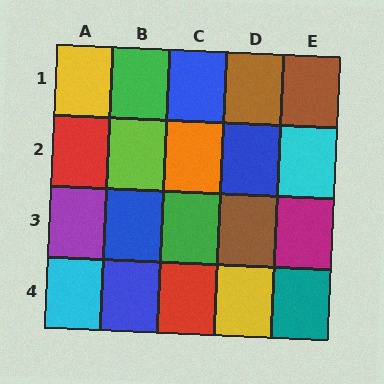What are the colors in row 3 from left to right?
Purple, blue, green, brown, magenta.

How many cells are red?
2 cells are red.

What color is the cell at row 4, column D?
Yellow.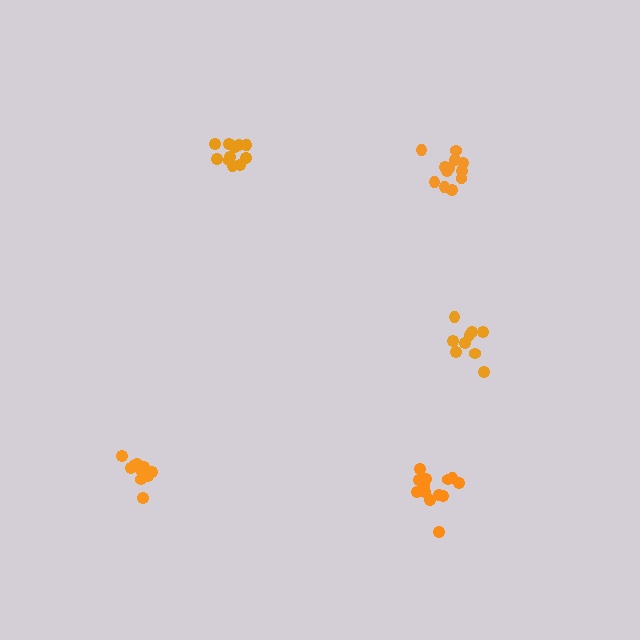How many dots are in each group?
Group 1: 11 dots, Group 2: 11 dots, Group 3: 13 dots, Group 4: 9 dots, Group 5: 12 dots (56 total).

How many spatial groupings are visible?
There are 5 spatial groupings.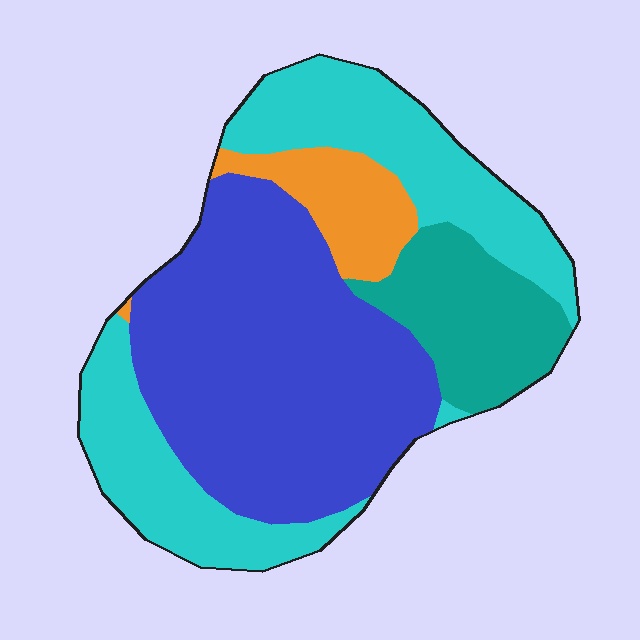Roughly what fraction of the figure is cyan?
Cyan takes up about one third (1/3) of the figure.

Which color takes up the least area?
Orange, at roughly 10%.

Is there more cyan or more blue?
Blue.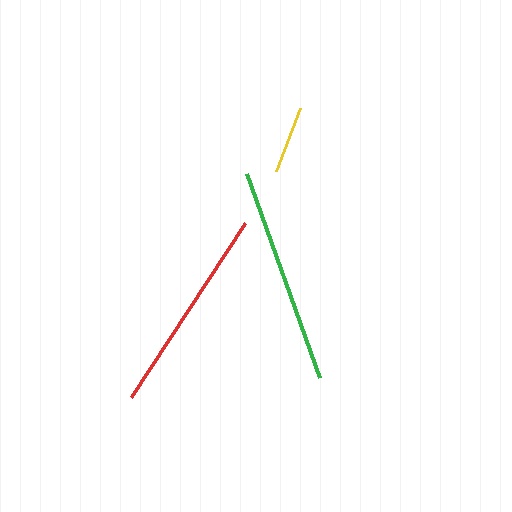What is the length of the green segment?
The green segment is approximately 216 pixels long.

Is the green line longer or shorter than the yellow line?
The green line is longer than the yellow line.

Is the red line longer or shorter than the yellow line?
The red line is longer than the yellow line.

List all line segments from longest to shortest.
From longest to shortest: green, red, yellow.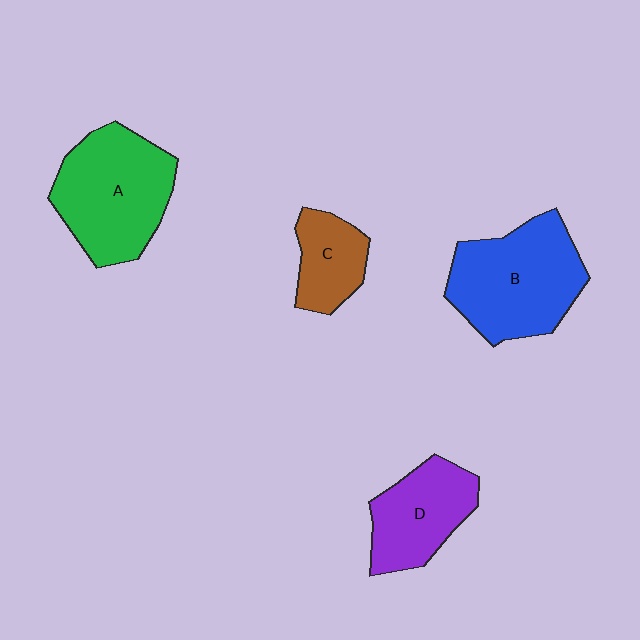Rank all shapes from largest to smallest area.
From largest to smallest: B (blue), A (green), D (purple), C (brown).